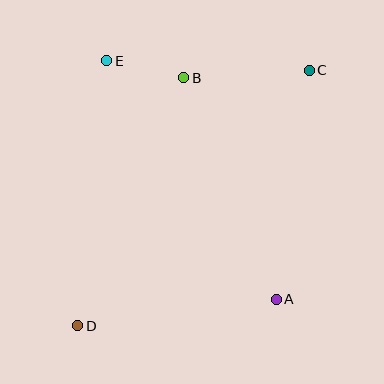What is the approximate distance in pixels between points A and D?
The distance between A and D is approximately 200 pixels.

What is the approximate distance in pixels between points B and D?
The distance between B and D is approximately 270 pixels.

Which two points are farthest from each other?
Points C and D are farthest from each other.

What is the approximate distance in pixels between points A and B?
The distance between A and B is approximately 240 pixels.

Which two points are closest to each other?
Points B and E are closest to each other.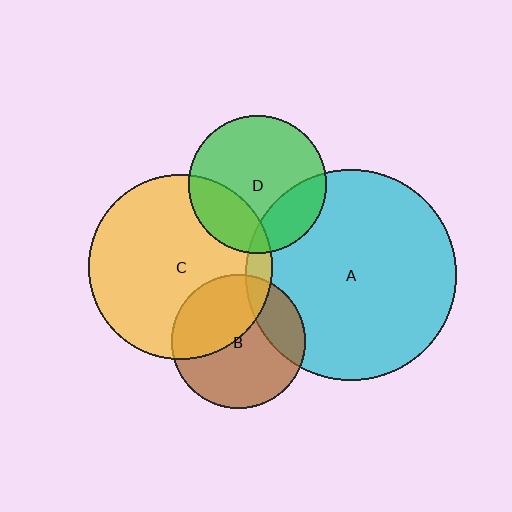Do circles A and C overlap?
Yes.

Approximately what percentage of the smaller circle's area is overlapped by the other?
Approximately 5%.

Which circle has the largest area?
Circle A (cyan).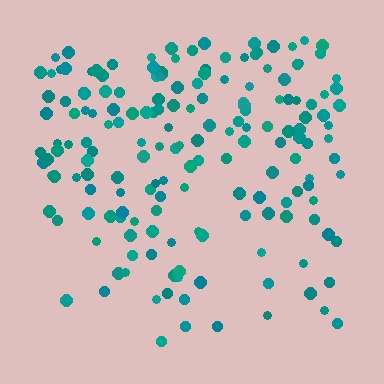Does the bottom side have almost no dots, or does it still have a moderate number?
Still a moderate number, just noticeably fewer than the top.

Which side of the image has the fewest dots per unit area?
The bottom.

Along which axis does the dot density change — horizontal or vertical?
Vertical.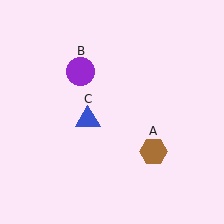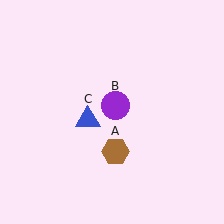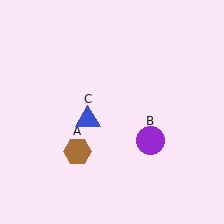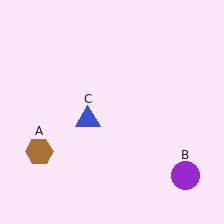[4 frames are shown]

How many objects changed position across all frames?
2 objects changed position: brown hexagon (object A), purple circle (object B).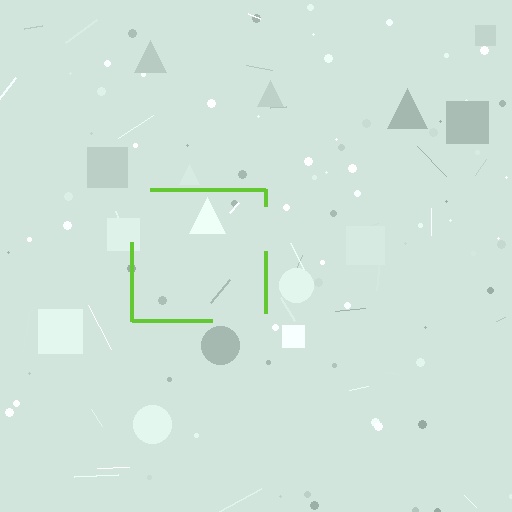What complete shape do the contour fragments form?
The contour fragments form a square.